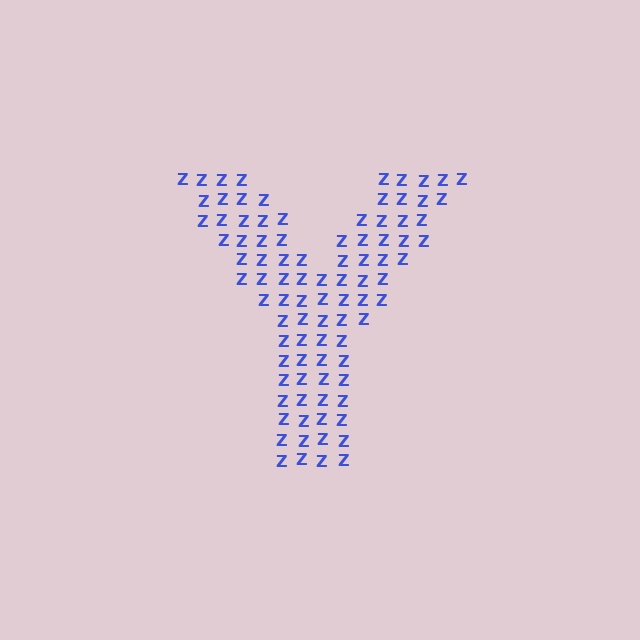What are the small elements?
The small elements are letter Z's.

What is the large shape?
The large shape is the letter Y.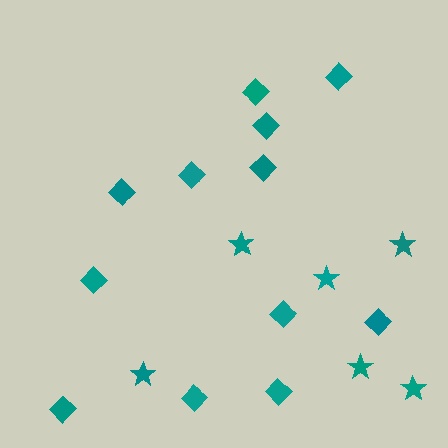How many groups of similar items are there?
There are 2 groups: one group of diamonds (12) and one group of stars (6).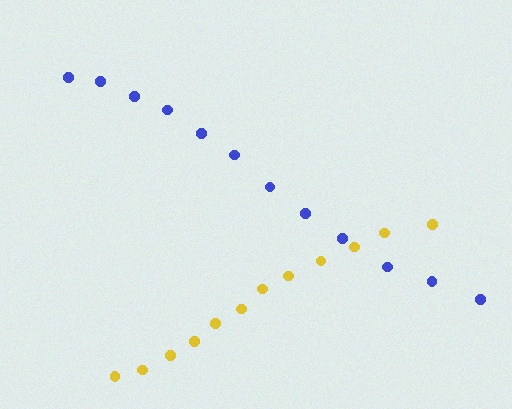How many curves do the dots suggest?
There are 2 distinct paths.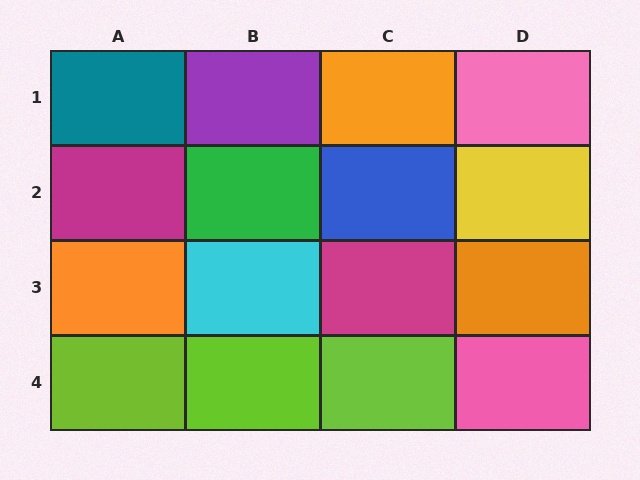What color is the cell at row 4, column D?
Pink.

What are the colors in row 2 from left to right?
Magenta, green, blue, yellow.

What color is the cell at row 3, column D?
Orange.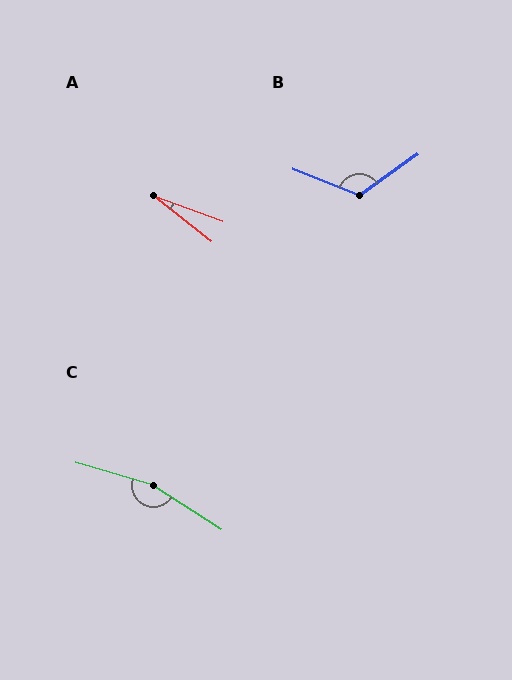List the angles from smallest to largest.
A (18°), B (123°), C (163°).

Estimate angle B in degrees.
Approximately 123 degrees.